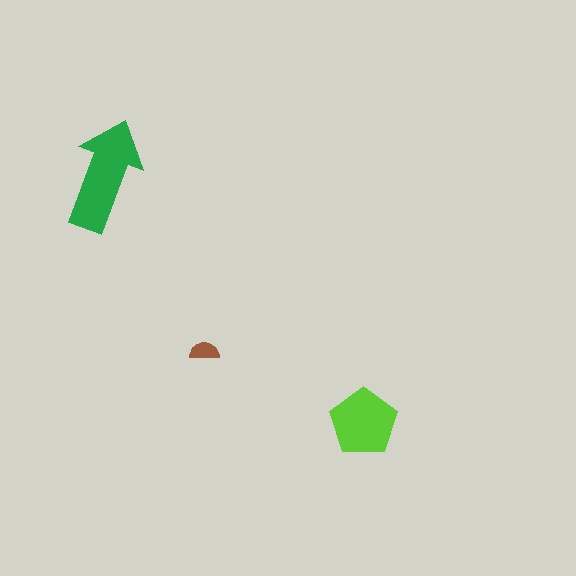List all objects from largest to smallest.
The green arrow, the lime pentagon, the brown semicircle.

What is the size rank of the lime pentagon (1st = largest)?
2nd.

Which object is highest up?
The green arrow is topmost.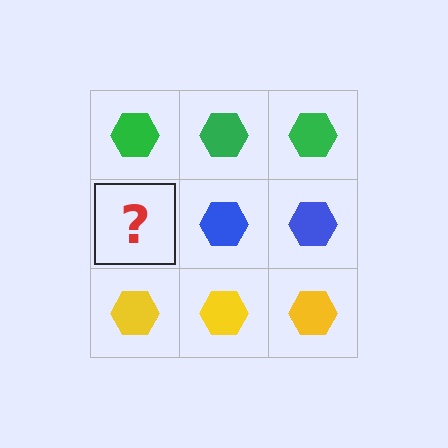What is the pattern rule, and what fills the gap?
The rule is that each row has a consistent color. The gap should be filled with a blue hexagon.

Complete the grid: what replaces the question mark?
The question mark should be replaced with a blue hexagon.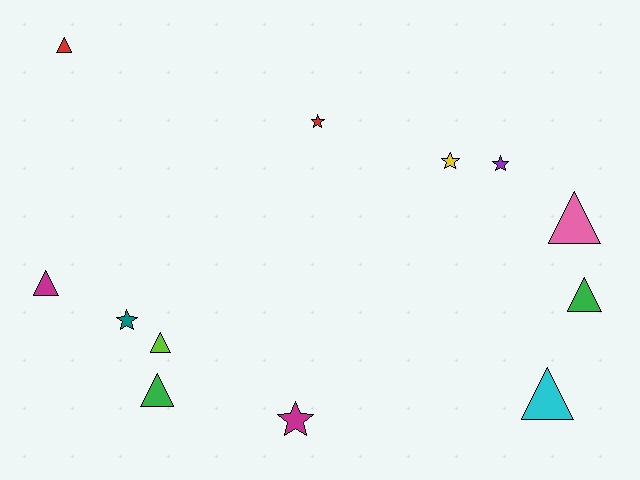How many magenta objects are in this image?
There are 2 magenta objects.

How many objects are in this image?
There are 12 objects.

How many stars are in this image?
There are 5 stars.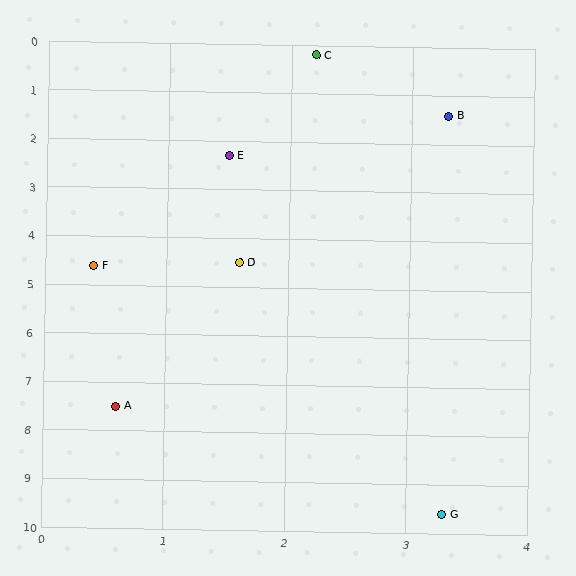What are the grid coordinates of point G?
Point G is at approximately (3.3, 9.6).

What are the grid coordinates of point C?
Point C is at approximately (2.2, 0.2).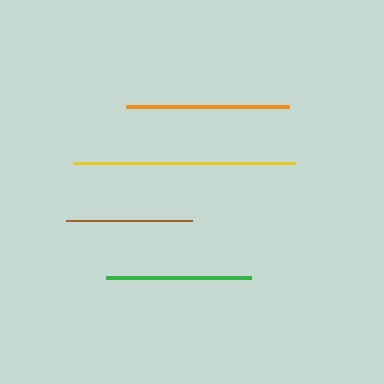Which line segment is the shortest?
The brown line is the shortest at approximately 127 pixels.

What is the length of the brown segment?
The brown segment is approximately 127 pixels long.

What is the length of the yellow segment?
The yellow segment is approximately 222 pixels long.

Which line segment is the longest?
The yellow line is the longest at approximately 222 pixels.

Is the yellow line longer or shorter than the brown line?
The yellow line is longer than the brown line.